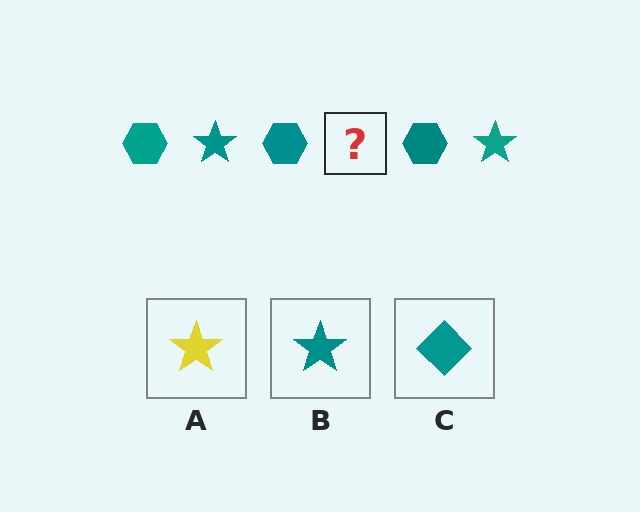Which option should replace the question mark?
Option B.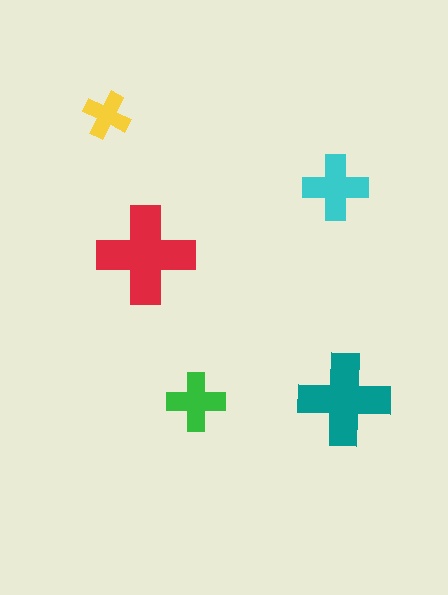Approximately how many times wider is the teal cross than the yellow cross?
About 2 times wider.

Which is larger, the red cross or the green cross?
The red one.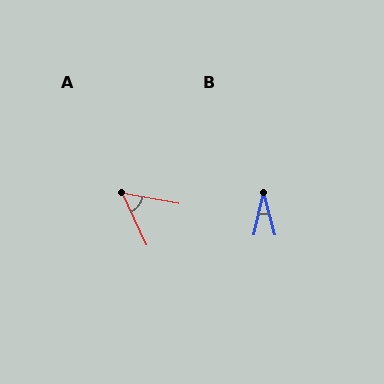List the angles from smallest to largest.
B (29°), A (55°).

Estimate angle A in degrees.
Approximately 55 degrees.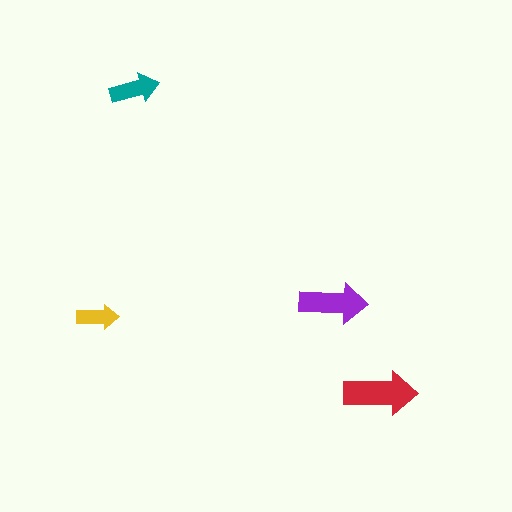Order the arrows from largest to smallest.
the red one, the purple one, the teal one, the yellow one.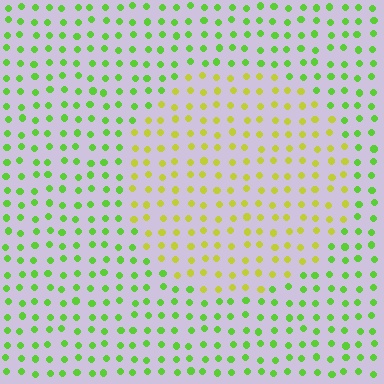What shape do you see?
I see a circle.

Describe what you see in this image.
The image is filled with small lime elements in a uniform arrangement. A circle-shaped region is visible where the elements are tinted to a slightly different hue, forming a subtle color boundary.